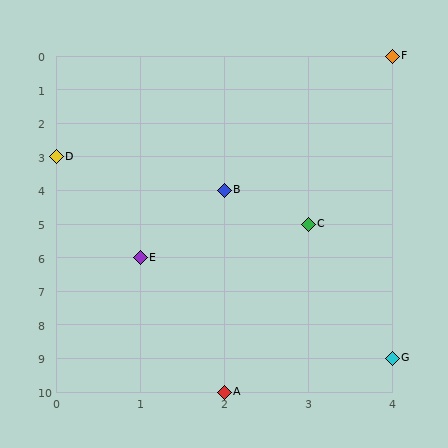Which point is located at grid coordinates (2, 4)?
Point B is at (2, 4).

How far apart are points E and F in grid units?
Points E and F are 3 columns and 6 rows apart (about 6.7 grid units diagonally).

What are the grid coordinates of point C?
Point C is at grid coordinates (3, 5).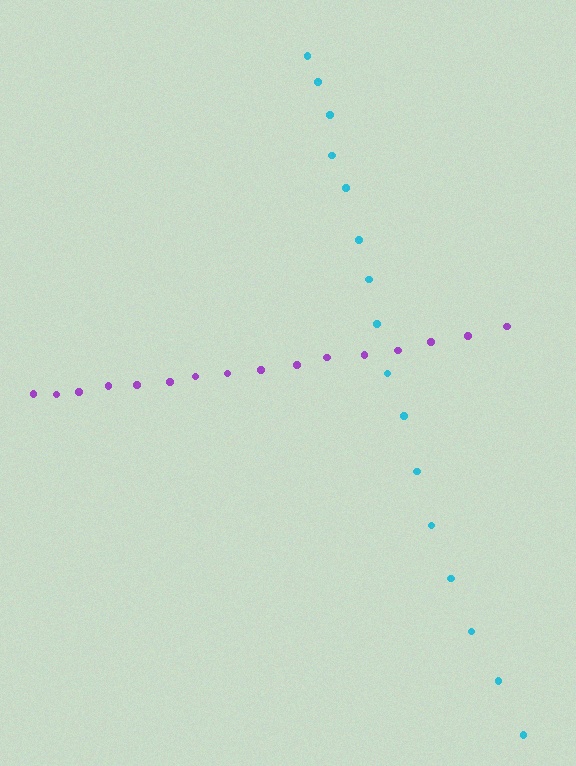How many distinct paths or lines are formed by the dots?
There are 2 distinct paths.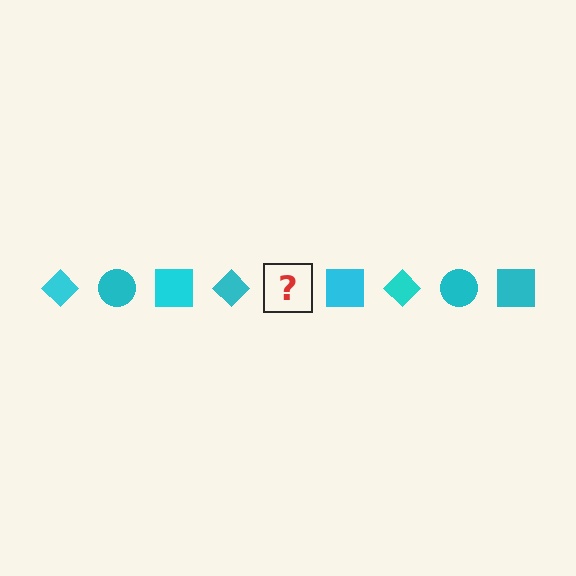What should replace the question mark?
The question mark should be replaced with a cyan circle.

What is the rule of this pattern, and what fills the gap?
The rule is that the pattern cycles through diamond, circle, square shapes in cyan. The gap should be filled with a cyan circle.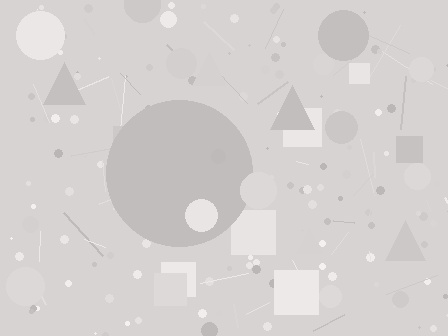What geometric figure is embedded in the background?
A circle is embedded in the background.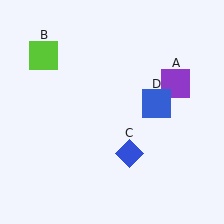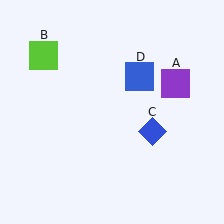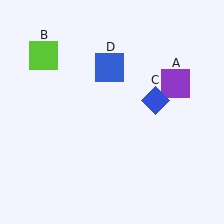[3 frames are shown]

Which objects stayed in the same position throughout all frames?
Purple square (object A) and lime square (object B) remained stationary.